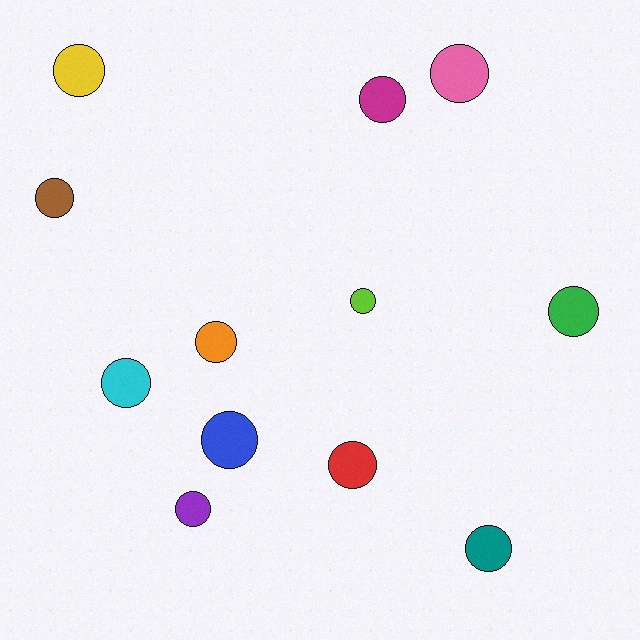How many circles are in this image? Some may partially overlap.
There are 12 circles.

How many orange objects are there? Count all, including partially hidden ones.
There is 1 orange object.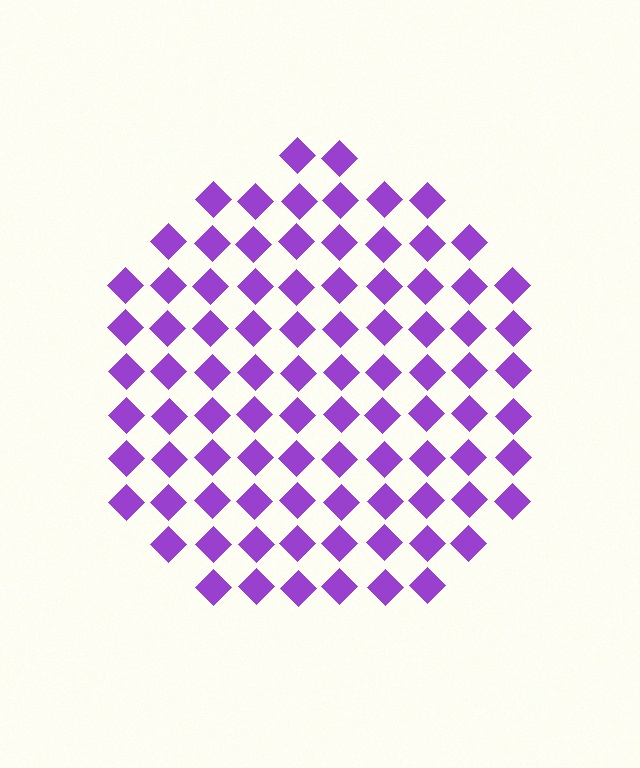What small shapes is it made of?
It is made of small diamonds.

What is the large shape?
The large shape is a circle.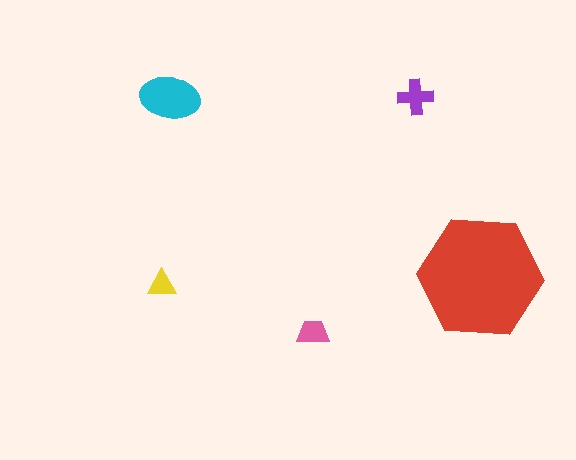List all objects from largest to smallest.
The red hexagon, the cyan ellipse, the purple cross, the pink trapezoid, the yellow triangle.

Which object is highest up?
The purple cross is topmost.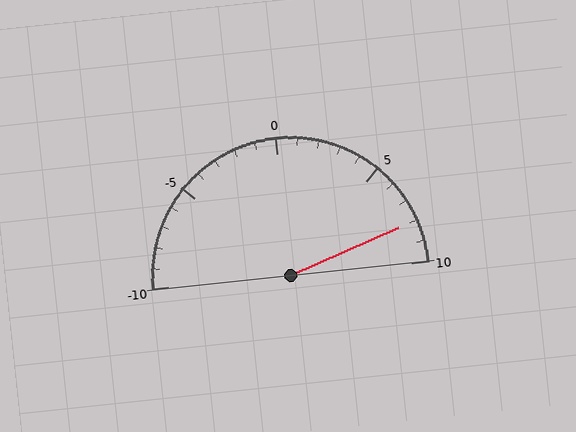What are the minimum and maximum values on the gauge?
The gauge ranges from -10 to 10.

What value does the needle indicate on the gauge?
The needle indicates approximately 8.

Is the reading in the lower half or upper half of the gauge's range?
The reading is in the upper half of the range (-10 to 10).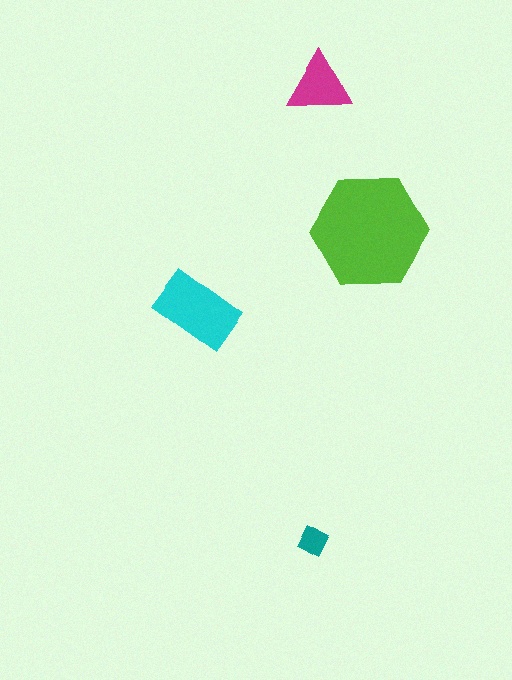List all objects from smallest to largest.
The teal diamond, the magenta triangle, the cyan rectangle, the lime hexagon.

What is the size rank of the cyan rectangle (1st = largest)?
2nd.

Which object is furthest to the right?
The lime hexagon is rightmost.